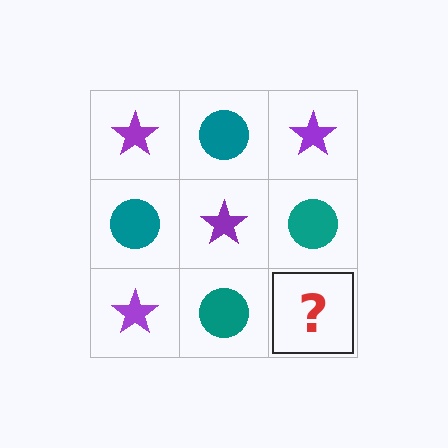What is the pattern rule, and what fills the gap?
The rule is that it alternates purple star and teal circle in a checkerboard pattern. The gap should be filled with a purple star.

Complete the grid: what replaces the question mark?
The question mark should be replaced with a purple star.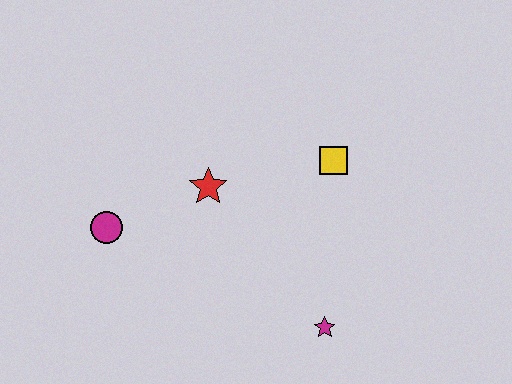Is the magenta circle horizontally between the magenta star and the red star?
No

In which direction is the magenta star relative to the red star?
The magenta star is below the red star.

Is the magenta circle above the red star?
No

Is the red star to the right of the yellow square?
No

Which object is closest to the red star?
The magenta circle is closest to the red star.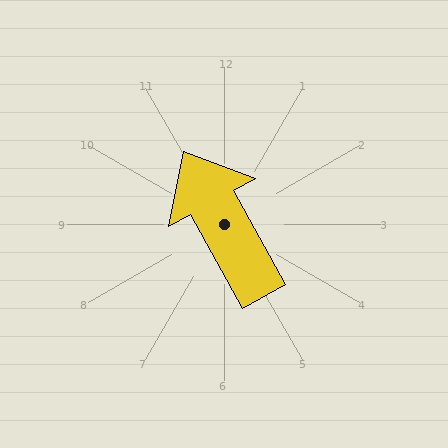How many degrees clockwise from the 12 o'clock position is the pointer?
Approximately 331 degrees.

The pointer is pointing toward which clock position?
Roughly 11 o'clock.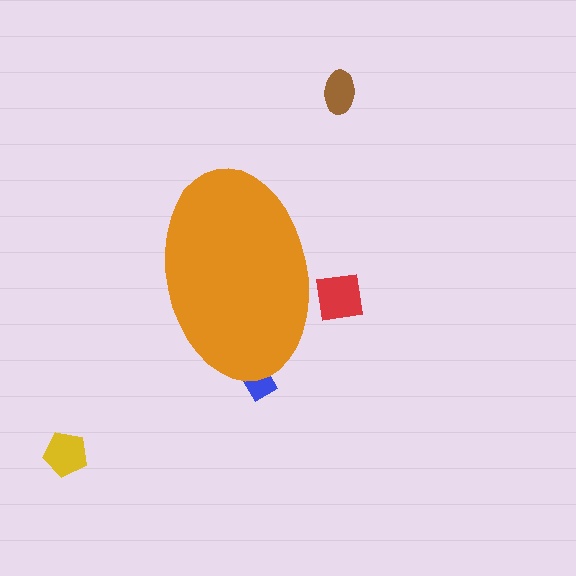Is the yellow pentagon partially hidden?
No, the yellow pentagon is fully visible.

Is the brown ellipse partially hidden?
No, the brown ellipse is fully visible.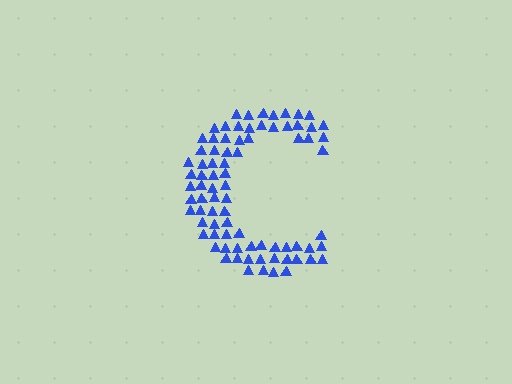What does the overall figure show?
The overall figure shows the letter C.